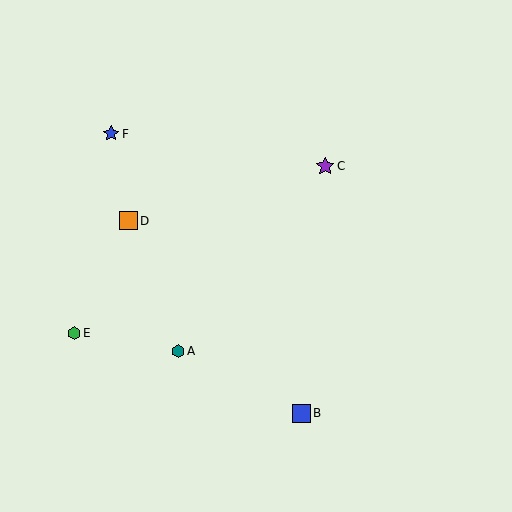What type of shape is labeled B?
Shape B is a blue square.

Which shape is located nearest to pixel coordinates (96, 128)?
The blue star (labeled F) at (111, 134) is nearest to that location.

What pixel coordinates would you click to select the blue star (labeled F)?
Click at (111, 134) to select the blue star F.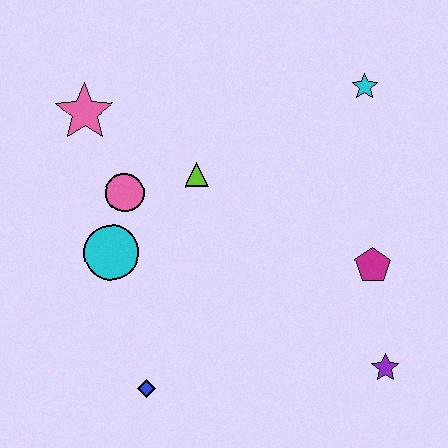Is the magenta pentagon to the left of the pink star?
No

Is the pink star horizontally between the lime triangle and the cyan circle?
No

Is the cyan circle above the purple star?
Yes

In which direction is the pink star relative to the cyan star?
The pink star is to the left of the cyan star.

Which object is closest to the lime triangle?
The pink circle is closest to the lime triangle.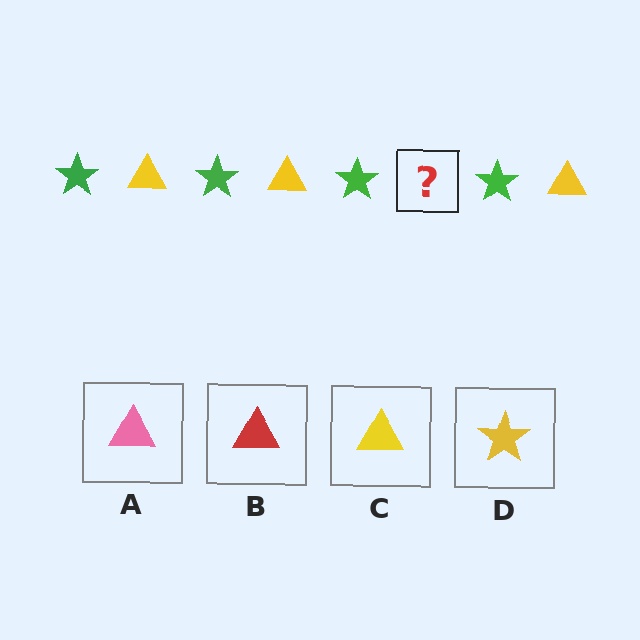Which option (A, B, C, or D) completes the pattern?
C.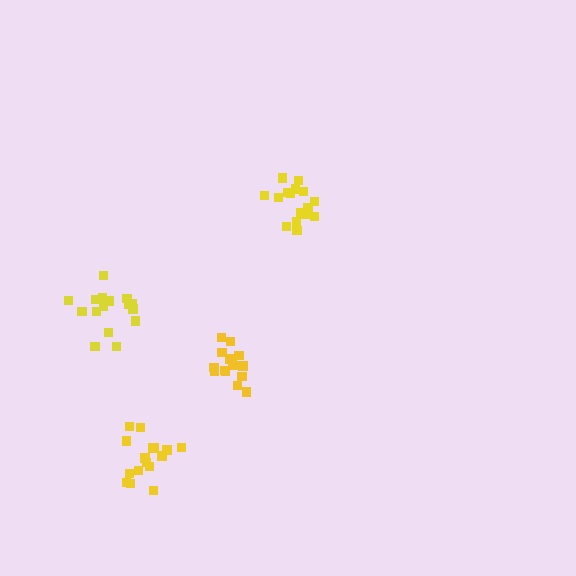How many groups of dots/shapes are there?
There are 4 groups.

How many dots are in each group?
Group 1: 15 dots, Group 2: 16 dots, Group 3: 16 dots, Group 4: 16 dots (63 total).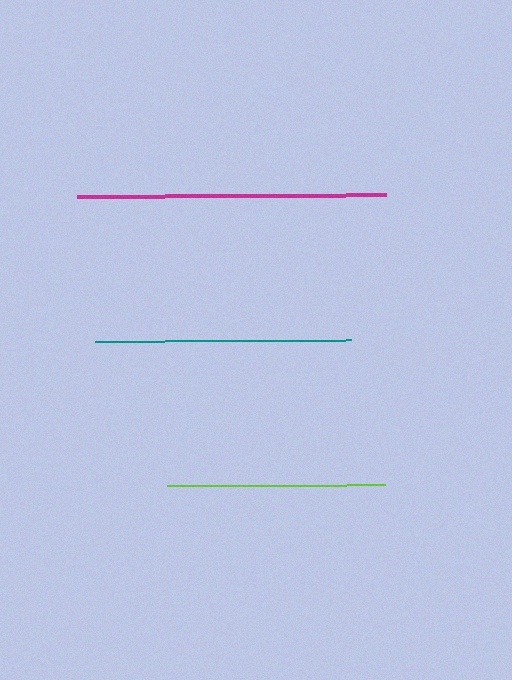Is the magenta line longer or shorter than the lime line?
The magenta line is longer than the lime line.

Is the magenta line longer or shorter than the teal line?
The magenta line is longer than the teal line.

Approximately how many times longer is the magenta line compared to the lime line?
The magenta line is approximately 1.4 times the length of the lime line.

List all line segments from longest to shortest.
From longest to shortest: magenta, teal, lime.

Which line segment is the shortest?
The lime line is the shortest at approximately 219 pixels.